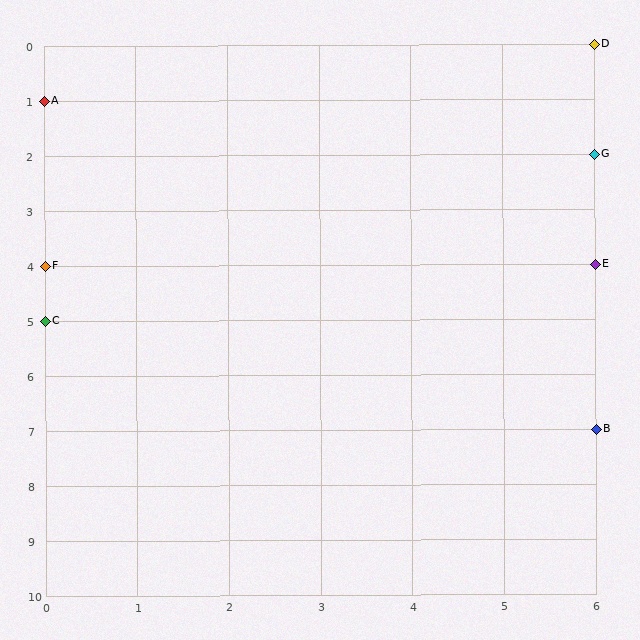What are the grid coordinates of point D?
Point D is at grid coordinates (6, 0).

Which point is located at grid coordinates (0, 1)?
Point A is at (0, 1).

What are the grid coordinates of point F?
Point F is at grid coordinates (0, 4).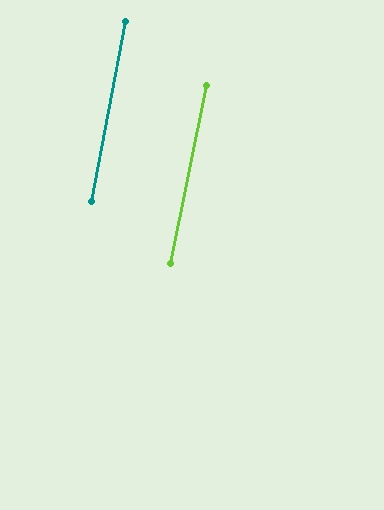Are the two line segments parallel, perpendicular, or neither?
Parallel — their directions differ by only 0.7°.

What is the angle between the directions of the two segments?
Approximately 1 degree.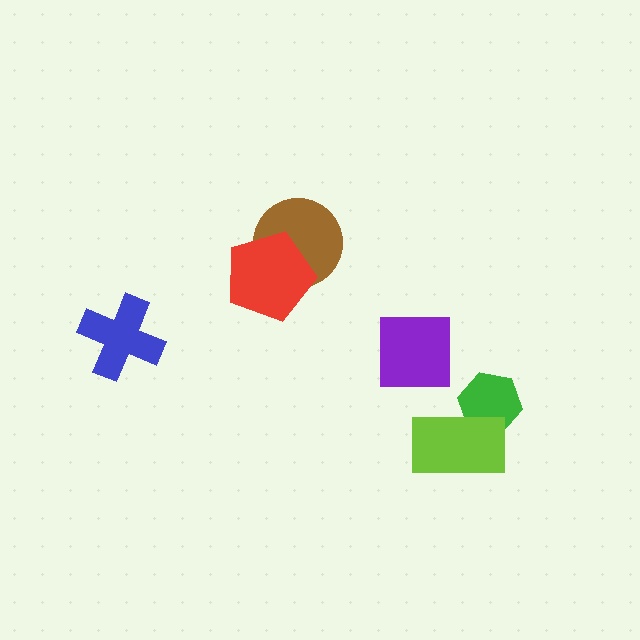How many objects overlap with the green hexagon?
1 object overlaps with the green hexagon.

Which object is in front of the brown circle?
The red pentagon is in front of the brown circle.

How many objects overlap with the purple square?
0 objects overlap with the purple square.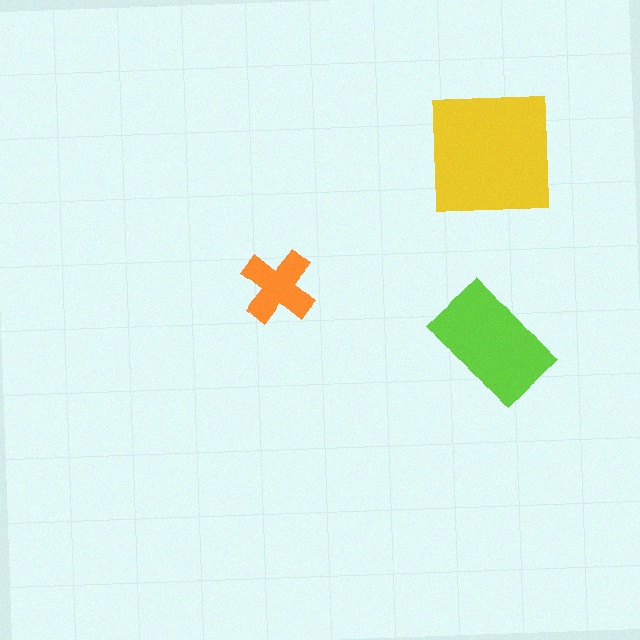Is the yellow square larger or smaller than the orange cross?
Larger.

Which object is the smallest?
The orange cross.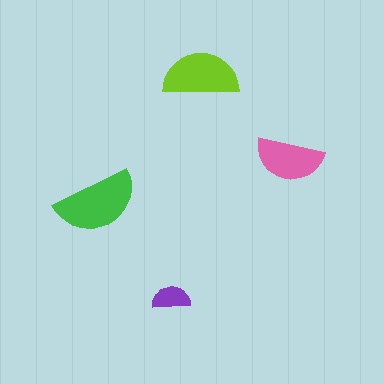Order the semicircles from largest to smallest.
the green one, the lime one, the pink one, the purple one.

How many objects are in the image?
There are 4 objects in the image.